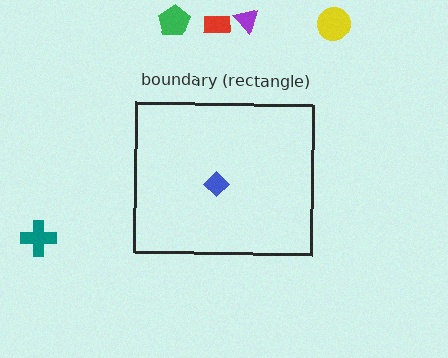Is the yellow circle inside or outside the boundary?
Outside.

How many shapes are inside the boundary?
1 inside, 5 outside.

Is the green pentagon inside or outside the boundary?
Outside.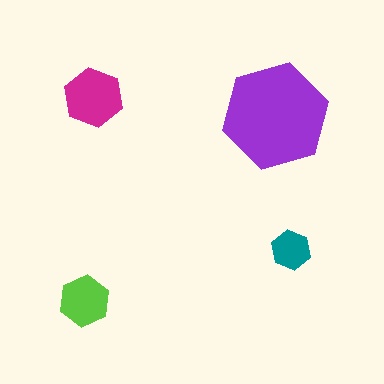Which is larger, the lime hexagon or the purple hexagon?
The purple one.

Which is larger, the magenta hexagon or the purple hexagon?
The purple one.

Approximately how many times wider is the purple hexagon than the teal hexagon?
About 2.5 times wider.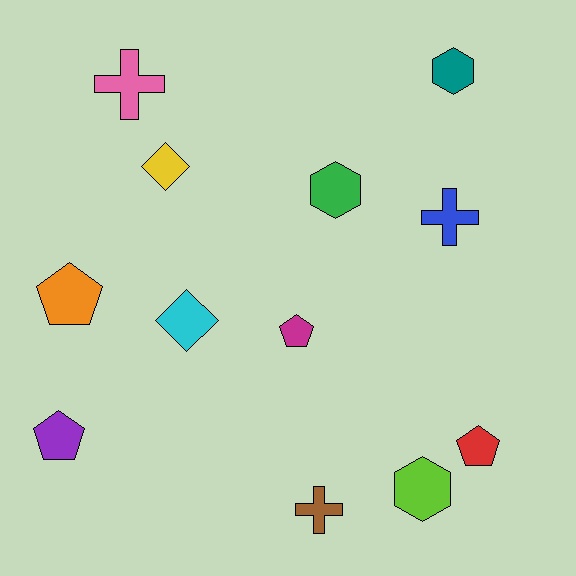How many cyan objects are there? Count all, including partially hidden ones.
There is 1 cyan object.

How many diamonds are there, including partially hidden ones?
There are 2 diamonds.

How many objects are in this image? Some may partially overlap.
There are 12 objects.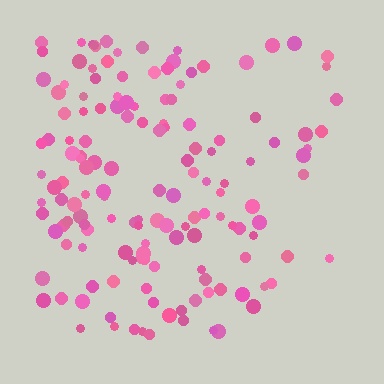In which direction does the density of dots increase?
From right to left, with the left side densest.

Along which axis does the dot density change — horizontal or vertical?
Horizontal.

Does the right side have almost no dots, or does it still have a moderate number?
Still a moderate number, just noticeably fewer than the left.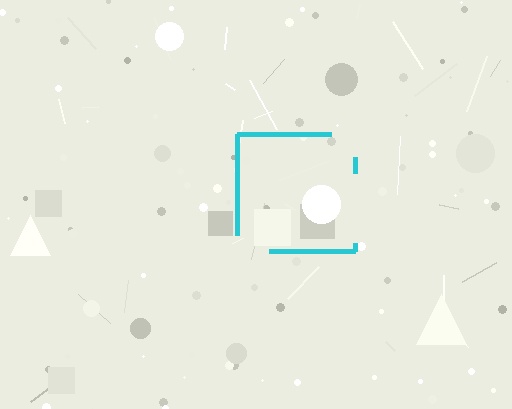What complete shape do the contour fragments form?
The contour fragments form a square.